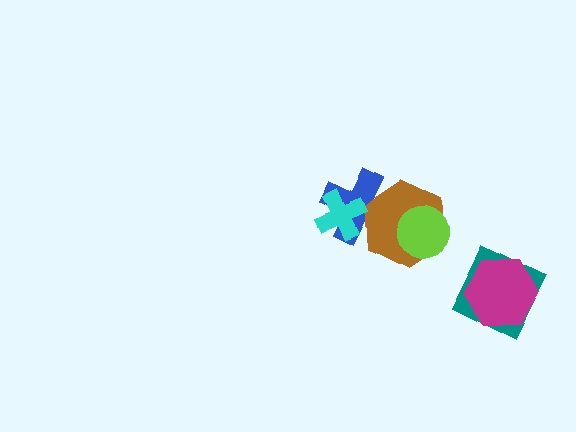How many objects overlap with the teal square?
1 object overlaps with the teal square.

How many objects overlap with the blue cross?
2 objects overlap with the blue cross.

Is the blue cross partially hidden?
Yes, it is partially covered by another shape.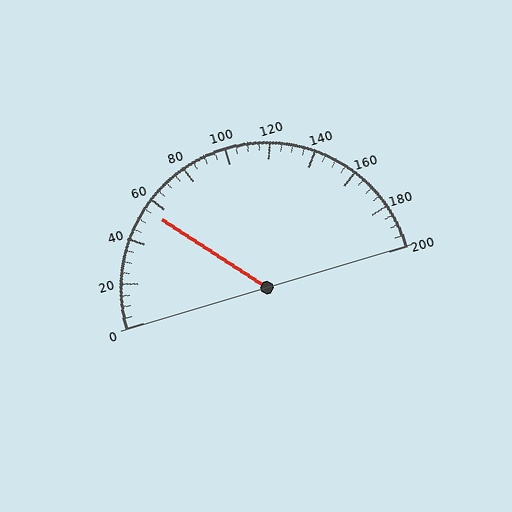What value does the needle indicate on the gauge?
The needle indicates approximately 55.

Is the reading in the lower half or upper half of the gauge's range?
The reading is in the lower half of the range (0 to 200).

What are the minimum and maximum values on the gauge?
The gauge ranges from 0 to 200.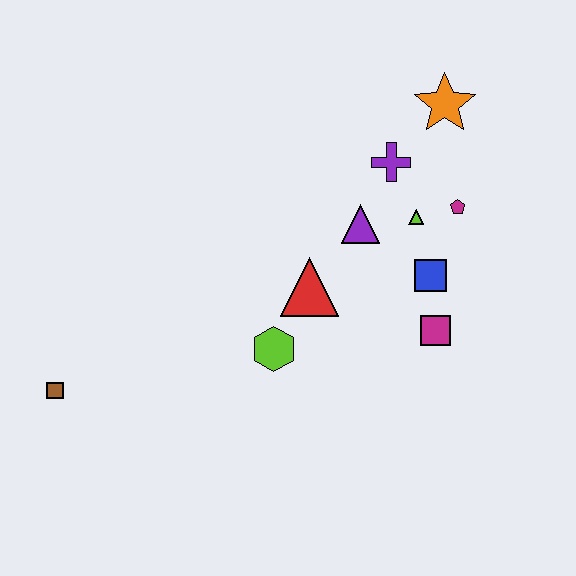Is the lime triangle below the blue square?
No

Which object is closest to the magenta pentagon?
The lime triangle is closest to the magenta pentagon.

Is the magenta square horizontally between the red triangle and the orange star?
Yes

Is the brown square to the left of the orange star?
Yes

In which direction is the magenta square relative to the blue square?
The magenta square is below the blue square.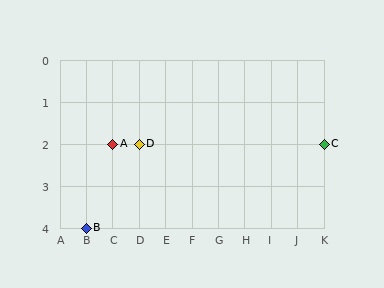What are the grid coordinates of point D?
Point D is at grid coordinates (D, 2).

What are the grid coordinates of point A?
Point A is at grid coordinates (C, 2).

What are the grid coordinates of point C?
Point C is at grid coordinates (K, 2).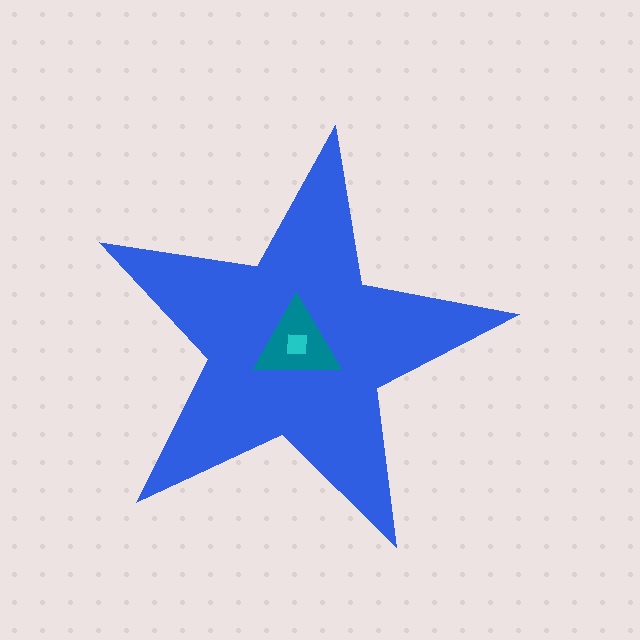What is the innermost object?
The cyan square.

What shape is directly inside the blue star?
The teal triangle.